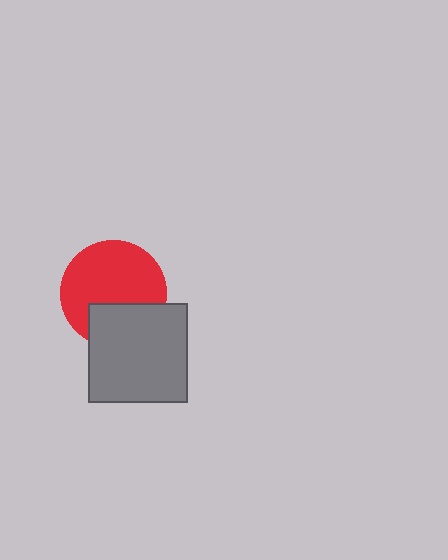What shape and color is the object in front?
The object in front is a gray square.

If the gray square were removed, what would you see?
You would see the complete red circle.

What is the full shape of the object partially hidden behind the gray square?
The partially hidden object is a red circle.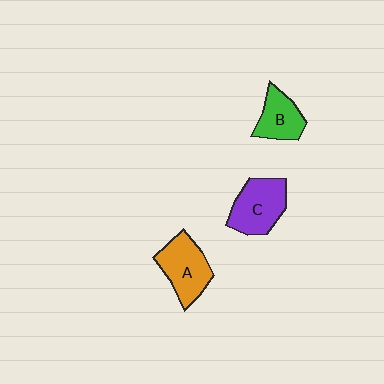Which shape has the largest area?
Shape C (purple).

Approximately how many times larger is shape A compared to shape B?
Approximately 1.4 times.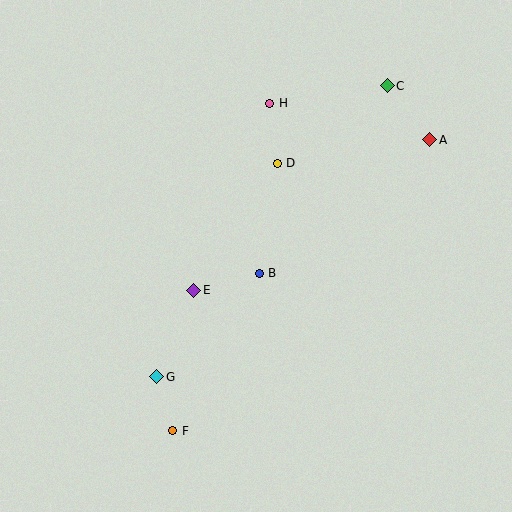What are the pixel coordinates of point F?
Point F is at (173, 431).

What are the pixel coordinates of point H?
Point H is at (270, 103).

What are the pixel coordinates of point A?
Point A is at (430, 140).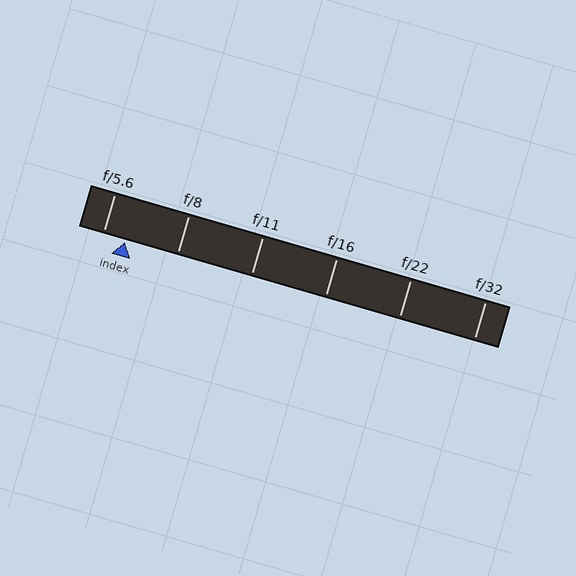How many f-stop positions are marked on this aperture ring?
There are 6 f-stop positions marked.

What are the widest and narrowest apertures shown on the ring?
The widest aperture shown is f/5.6 and the narrowest is f/32.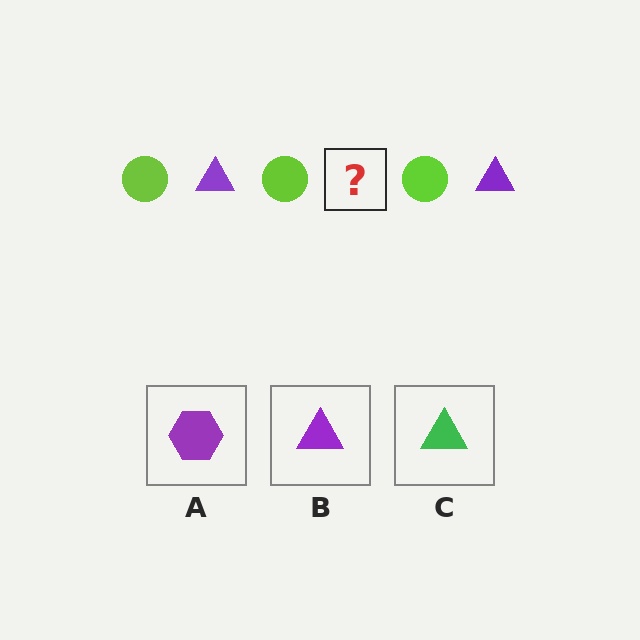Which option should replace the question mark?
Option B.